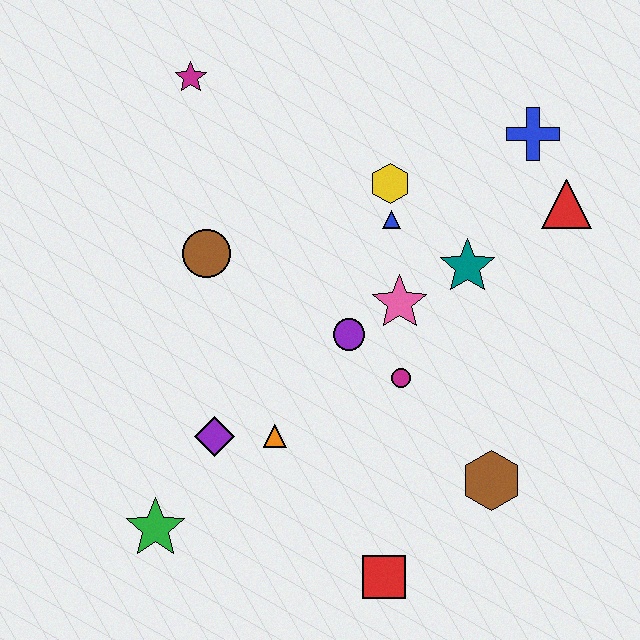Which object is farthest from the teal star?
The green star is farthest from the teal star.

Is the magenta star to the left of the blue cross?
Yes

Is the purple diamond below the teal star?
Yes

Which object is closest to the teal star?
The pink star is closest to the teal star.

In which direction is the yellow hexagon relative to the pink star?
The yellow hexagon is above the pink star.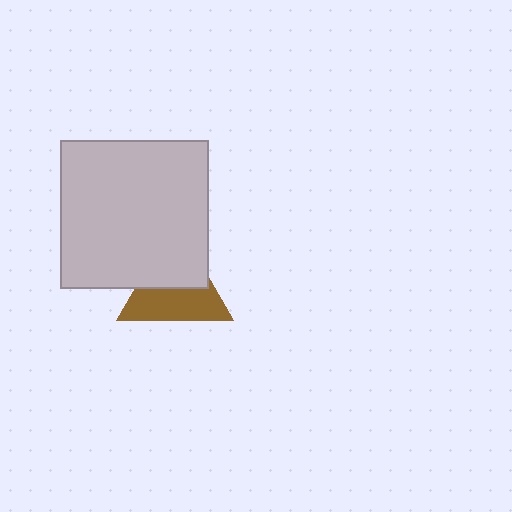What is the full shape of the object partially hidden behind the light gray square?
The partially hidden object is a brown triangle.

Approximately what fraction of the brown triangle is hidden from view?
Roughly 47% of the brown triangle is hidden behind the light gray square.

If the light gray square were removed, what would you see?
You would see the complete brown triangle.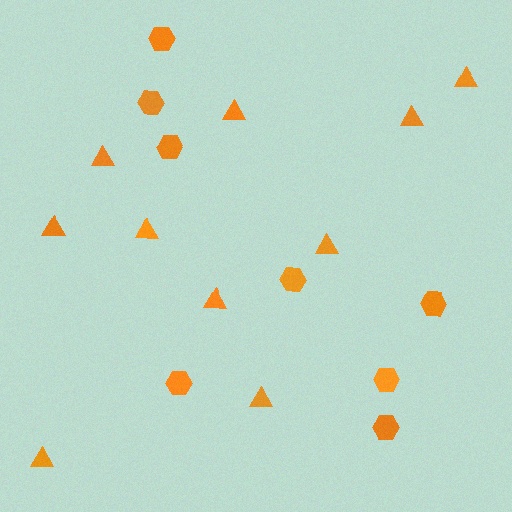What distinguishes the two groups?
There are 2 groups: one group of hexagons (8) and one group of triangles (10).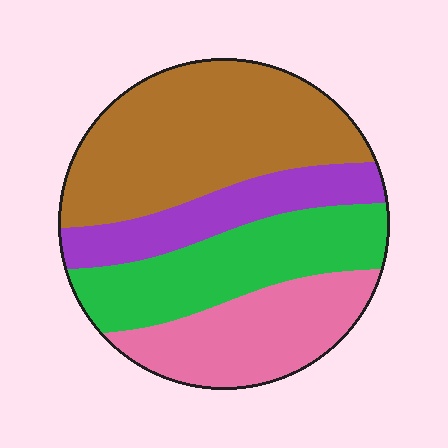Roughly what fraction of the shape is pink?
Pink covers about 20% of the shape.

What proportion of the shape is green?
Green takes up less than a quarter of the shape.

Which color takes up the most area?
Brown, at roughly 40%.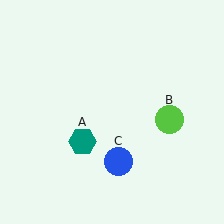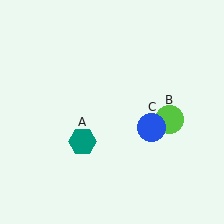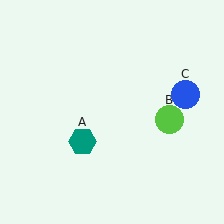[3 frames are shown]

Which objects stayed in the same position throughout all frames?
Teal hexagon (object A) and lime circle (object B) remained stationary.